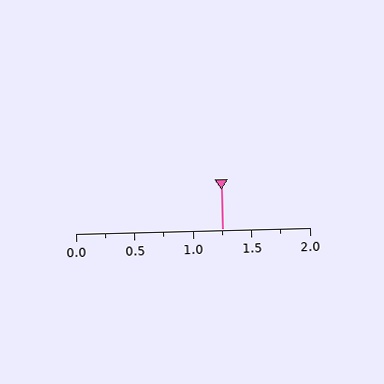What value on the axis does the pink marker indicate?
The marker indicates approximately 1.25.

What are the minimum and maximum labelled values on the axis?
The axis runs from 0.0 to 2.0.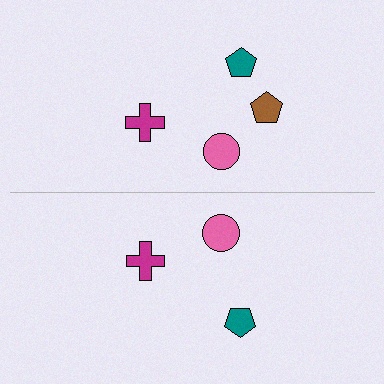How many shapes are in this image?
There are 7 shapes in this image.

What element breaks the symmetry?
A brown pentagon is missing from the bottom side.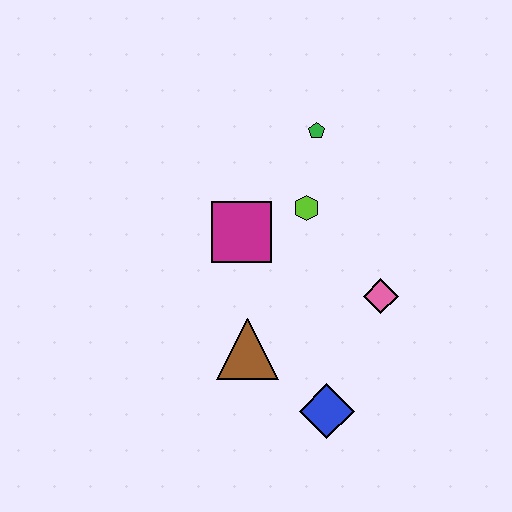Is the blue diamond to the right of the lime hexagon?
Yes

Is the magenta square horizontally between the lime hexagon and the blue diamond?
No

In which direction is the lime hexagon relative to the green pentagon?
The lime hexagon is below the green pentagon.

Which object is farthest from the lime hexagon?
The blue diamond is farthest from the lime hexagon.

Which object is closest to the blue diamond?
The brown triangle is closest to the blue diamond.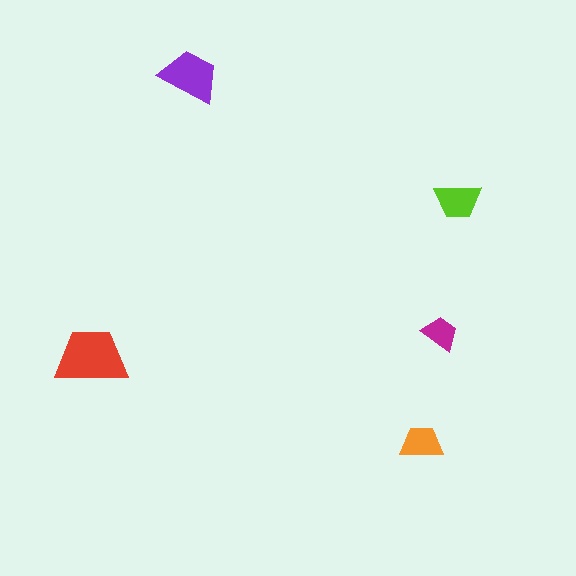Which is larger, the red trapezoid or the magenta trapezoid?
The red one.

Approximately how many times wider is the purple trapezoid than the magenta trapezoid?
About 1.5 times wider.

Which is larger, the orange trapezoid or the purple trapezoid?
The purple one.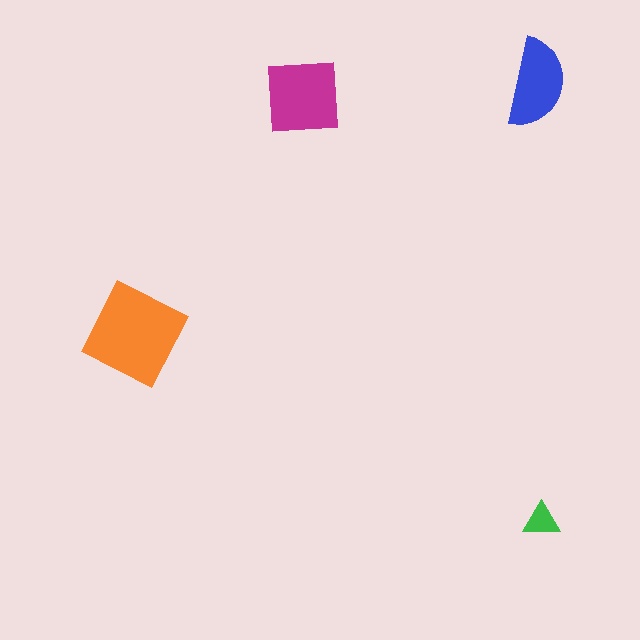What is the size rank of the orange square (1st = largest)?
1st.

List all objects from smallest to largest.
The green triangle, the blue semicircle, the magenta square, the orange square.